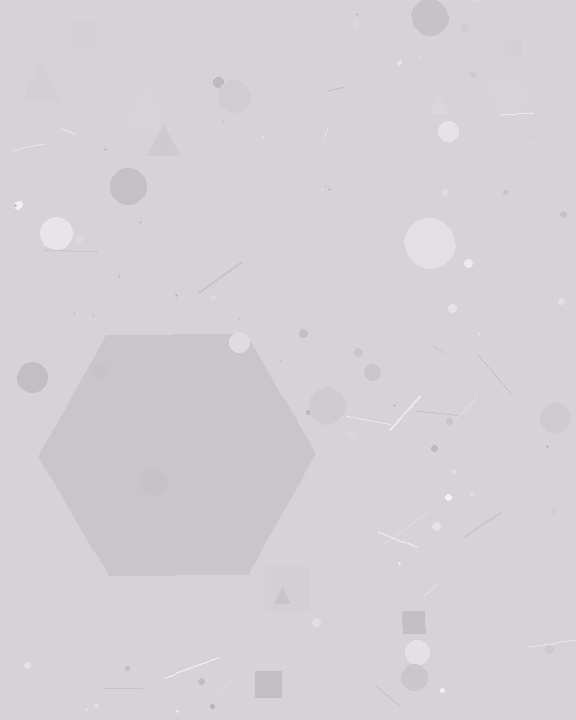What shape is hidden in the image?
A hexagon is hidden in the image.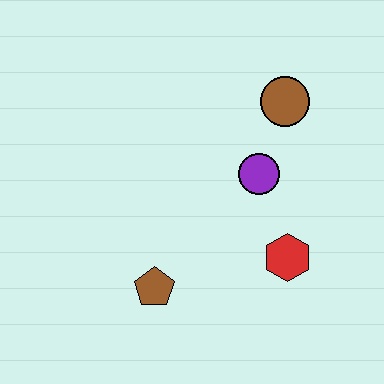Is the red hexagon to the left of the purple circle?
No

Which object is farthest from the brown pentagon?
The brown circle is farthest from the brown pentagon.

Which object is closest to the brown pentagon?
The red hexagon is closest to the brown pentagon.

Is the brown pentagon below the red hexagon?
Yes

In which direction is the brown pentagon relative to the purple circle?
The brown pentagon is below the purple circle.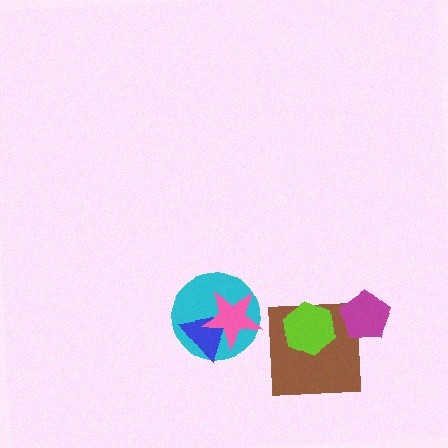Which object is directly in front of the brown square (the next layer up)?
The lime hexagon is directly in front of the brown square.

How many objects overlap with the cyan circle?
2 objects overlap with the cyan circle.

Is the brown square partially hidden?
Yes, it is partially covered by another shape.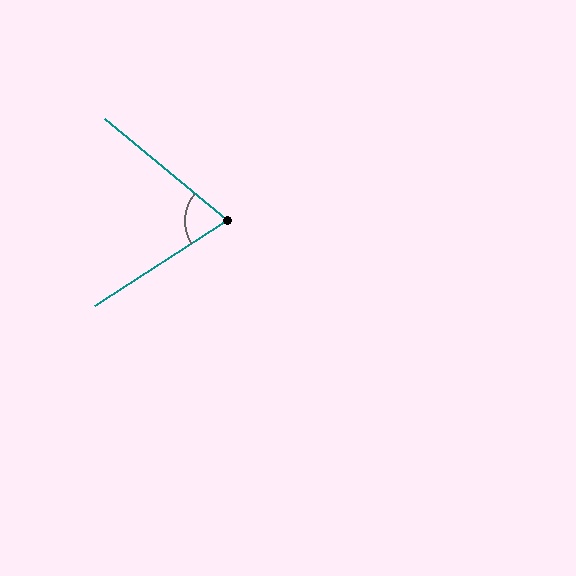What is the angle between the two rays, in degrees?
Approximately 72 degrees.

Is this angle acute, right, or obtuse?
It is acute.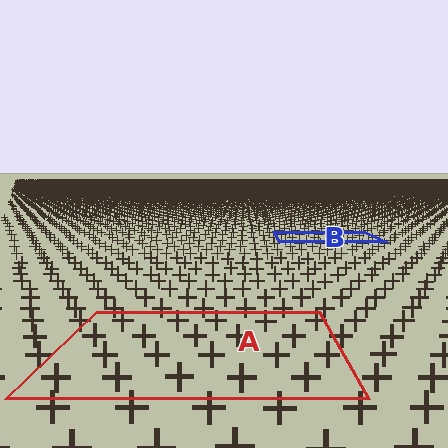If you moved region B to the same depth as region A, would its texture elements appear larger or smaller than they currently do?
They would appear larger. At a closer depth, the same texture elements are projected at a bigger on-screen size.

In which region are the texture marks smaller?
The texture marks are smaller in region B, because it is farther away.